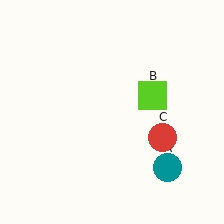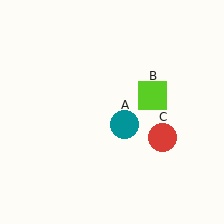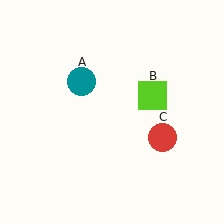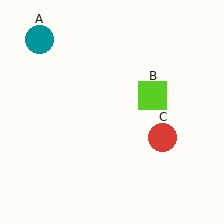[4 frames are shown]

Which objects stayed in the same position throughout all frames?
Lime square (object B) and red circle (object C) remained stationary.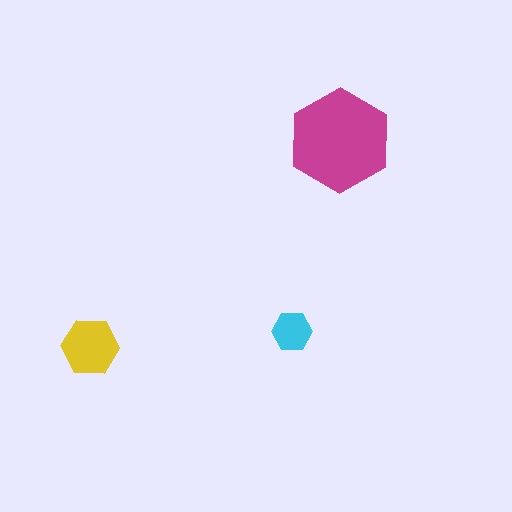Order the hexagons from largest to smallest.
the magenta one, the yellow one, the cyan one.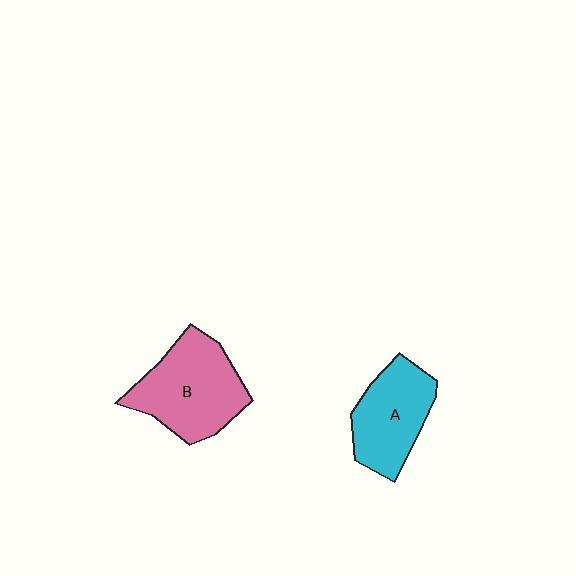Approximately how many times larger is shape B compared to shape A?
Approximately 1.3 times.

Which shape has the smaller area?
Shape A (cyan).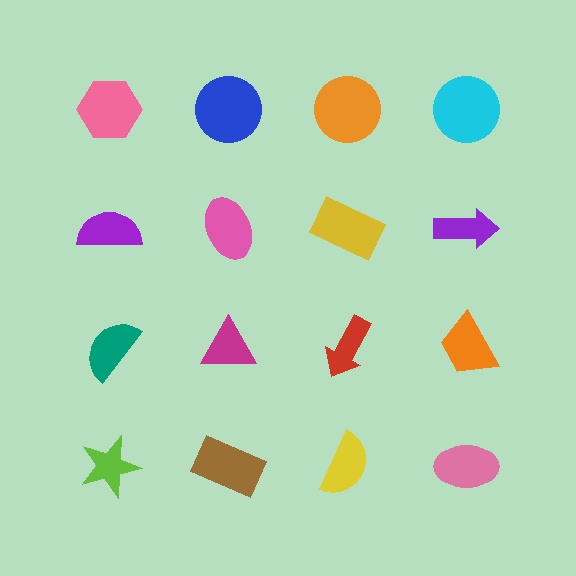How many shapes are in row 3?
4 shapes.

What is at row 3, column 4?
An orange trapezoid.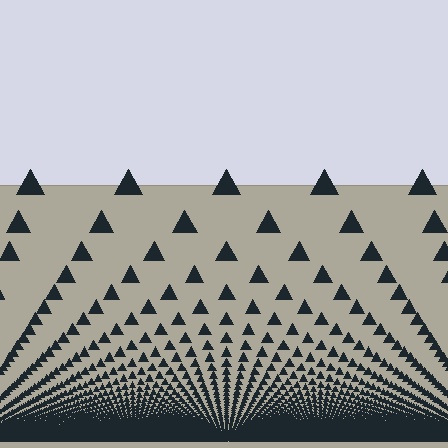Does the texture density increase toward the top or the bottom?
Density increases toward the bottom.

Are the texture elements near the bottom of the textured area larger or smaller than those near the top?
Smaller. The gradient is inverted — elements near the bottom are smaller and denser.